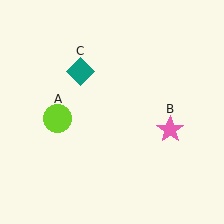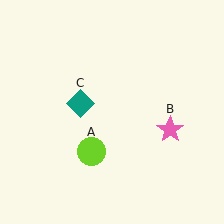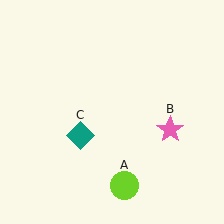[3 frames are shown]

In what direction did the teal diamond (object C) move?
The teal diamond (object C) moved down.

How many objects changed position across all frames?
2 objects changed position: lime circle (object A), teal diamond (object C).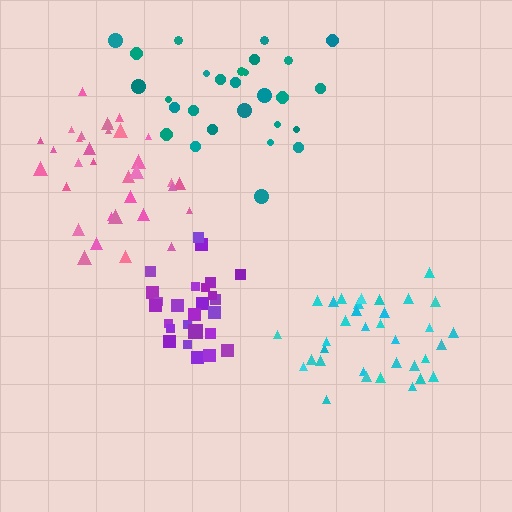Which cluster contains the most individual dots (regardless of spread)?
Cyan (34).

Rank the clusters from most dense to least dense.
pink, purple, cyan, teal.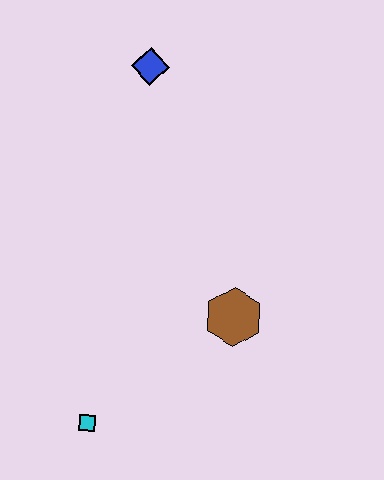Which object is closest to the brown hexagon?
The cyan square is closest to the brown hexagon.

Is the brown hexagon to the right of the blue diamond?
Yes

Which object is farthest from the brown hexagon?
The blue diamond is farthest from the brown hexagon.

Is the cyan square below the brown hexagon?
Yes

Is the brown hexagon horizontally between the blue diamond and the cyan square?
No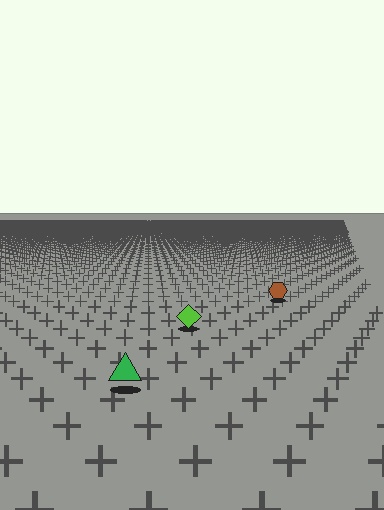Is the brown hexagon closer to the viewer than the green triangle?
No. The green triangle is closer — you can tell from the texture gradient: the ground texture is coarser near it.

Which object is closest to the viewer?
The green triangle is closest. The texture marks near it are larger and more spread out.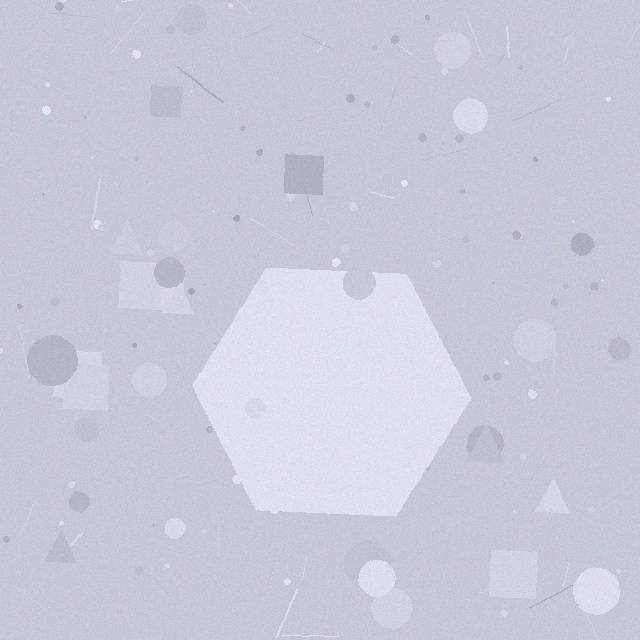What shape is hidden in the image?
A hexagon is hidden in the image.